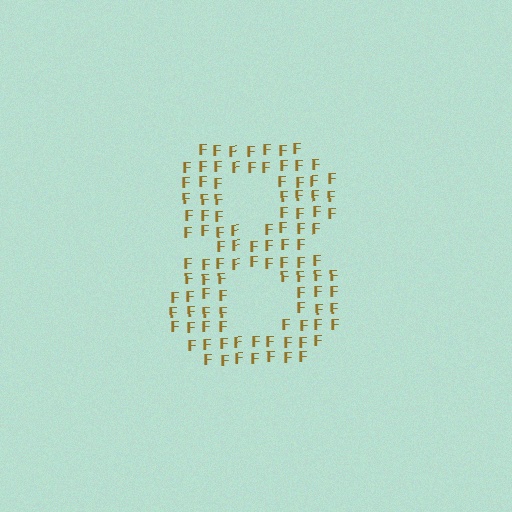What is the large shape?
The large shape is the digit 8.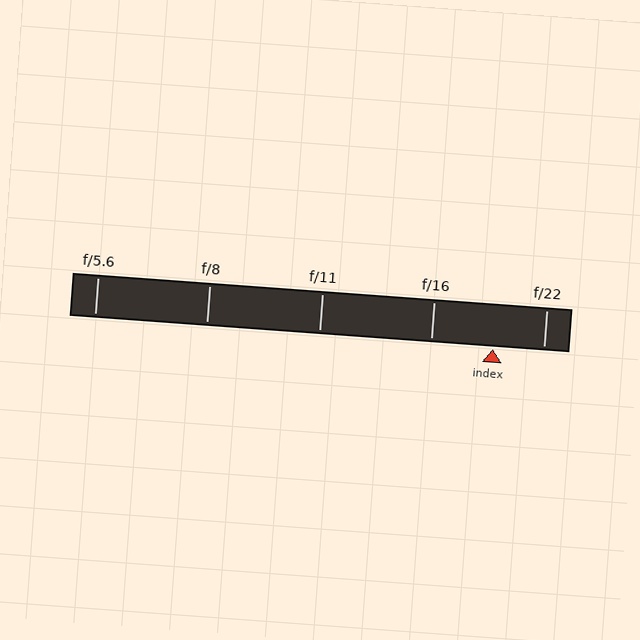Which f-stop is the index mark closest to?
The index mark is closest to f/22.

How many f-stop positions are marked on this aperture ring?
There are 5 f-stop positions marked.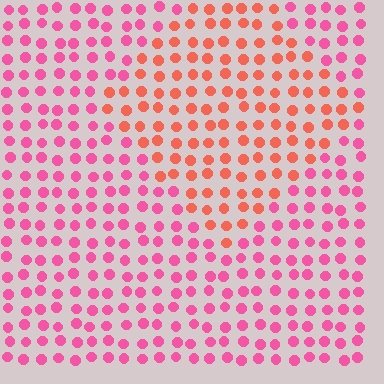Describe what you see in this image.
The image is filled with small pink elements in a uniform arrangement. A diamond-shaped region is visible where the elements are tinted to a slightly different hue, forming a subtle color boundary.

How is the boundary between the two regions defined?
The boundary is defined purely by a slight shift in hue (about 36 degrees). Spacing, size, and orientation are identical on both sides.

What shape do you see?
I see a diamond.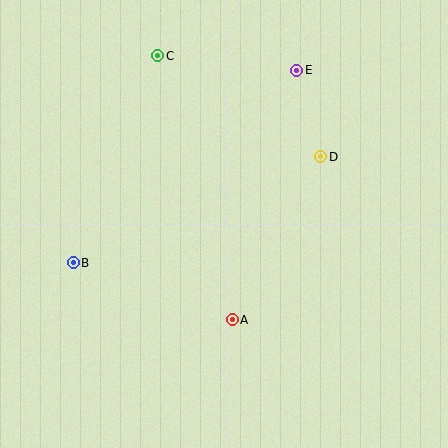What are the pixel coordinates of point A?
Point A is at (232, 320).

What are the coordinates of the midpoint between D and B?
The midpoint between D and B is at (197, 210).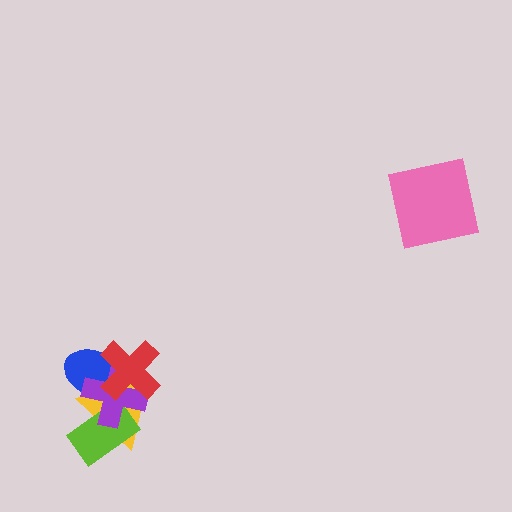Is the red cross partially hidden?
No, no other shape covers it.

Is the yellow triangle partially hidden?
Yes, it is partially covered by another shape.